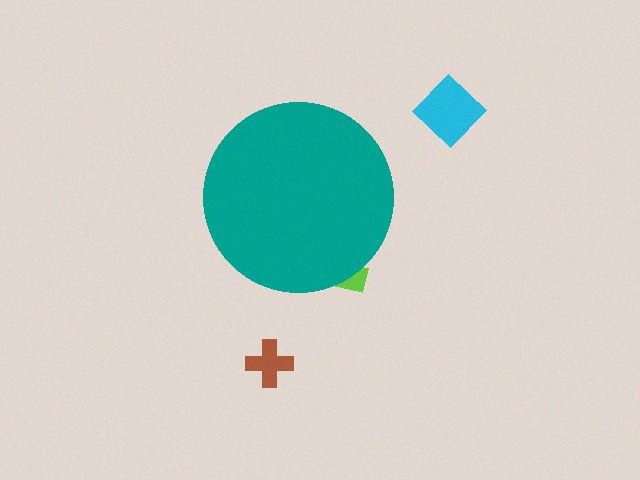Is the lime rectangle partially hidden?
Yes, the lime rectangle is partially hidden behind the teal circle.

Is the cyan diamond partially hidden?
No, the cyan diamond is fully visible.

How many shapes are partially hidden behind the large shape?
1 shape is partially hidden.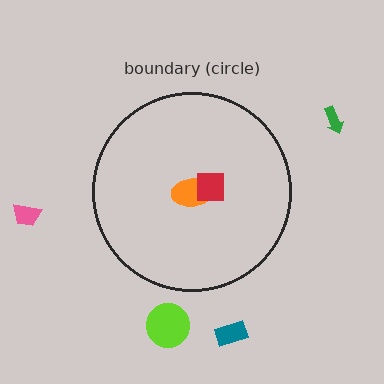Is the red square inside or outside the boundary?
Inside.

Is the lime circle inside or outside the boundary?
Outside.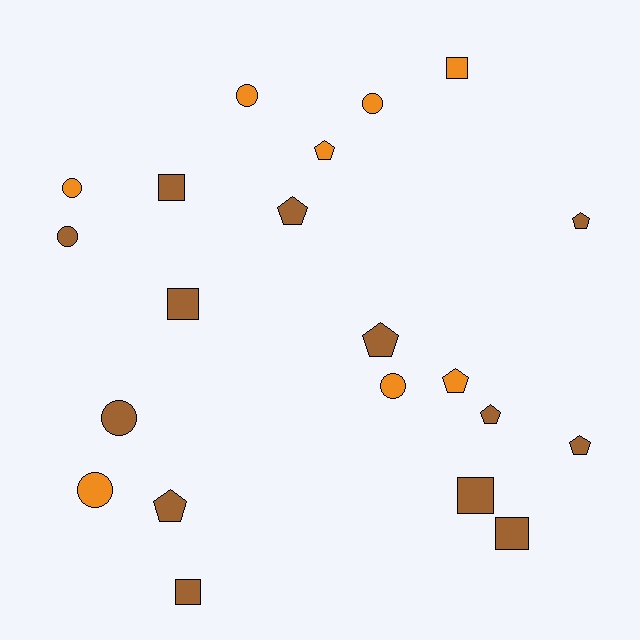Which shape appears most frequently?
Pentagon, with 8 objects.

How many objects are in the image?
There are 21 objects.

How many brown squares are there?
There are 5 brown squares.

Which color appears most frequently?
Brown, with 13 objects.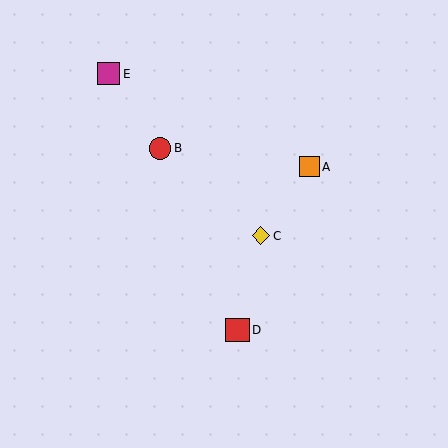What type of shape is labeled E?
Shape E is a magenta square.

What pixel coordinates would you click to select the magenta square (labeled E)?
Click at (109, 74) to select the magenta square E.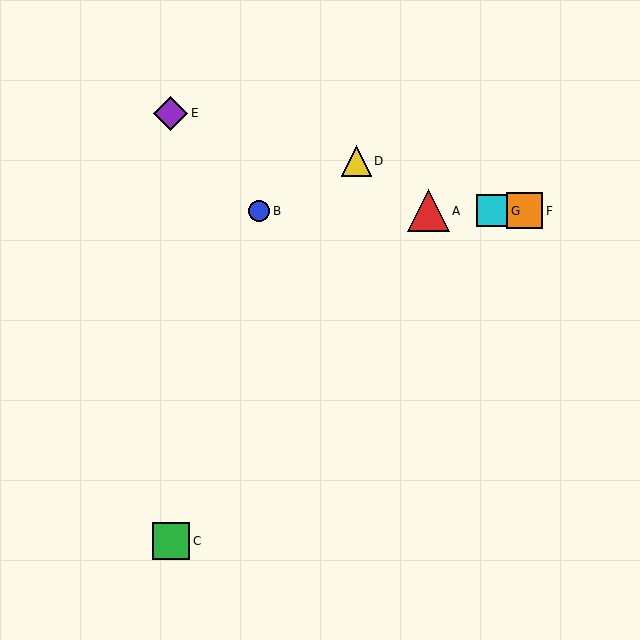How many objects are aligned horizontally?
4 objects (A, B, F, G) are aligned horizontally.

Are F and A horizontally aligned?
Yes, both are at y≈211.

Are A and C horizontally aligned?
No, A is at y≈211 and C is at y≈541.